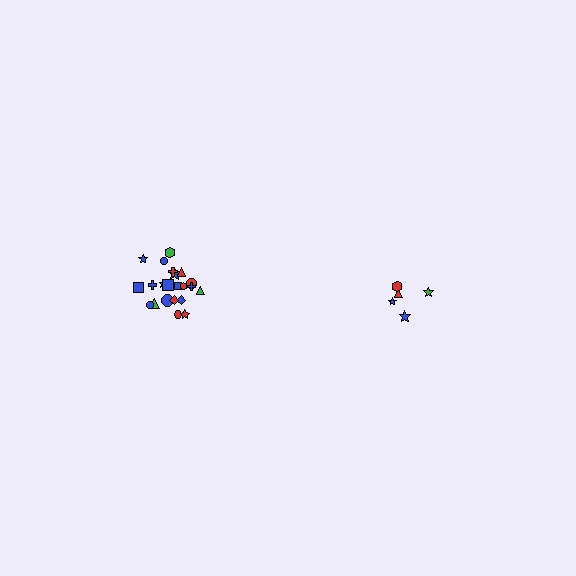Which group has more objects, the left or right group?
The left group.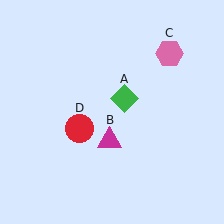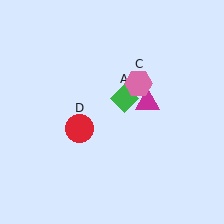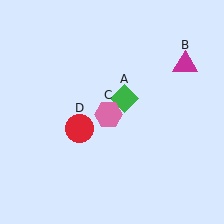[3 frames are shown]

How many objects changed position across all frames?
2 objects changed position: magenta triangle (object B), pink hexagon (object C).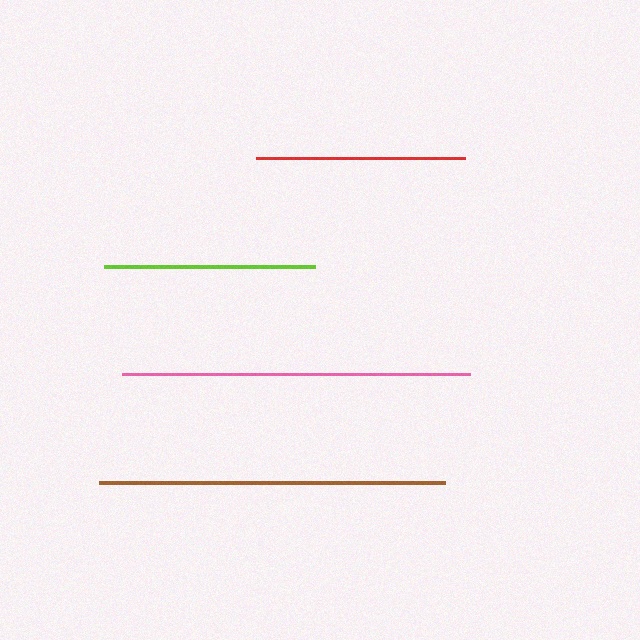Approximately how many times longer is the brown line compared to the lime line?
The brown line is approximately 1.6 times the length of the lime line.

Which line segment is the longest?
The pink line is the longest at approximately 349 pixels.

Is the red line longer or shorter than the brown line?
The brown line is longer than the red line.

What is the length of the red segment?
The red segment is approximately 209 pixels long.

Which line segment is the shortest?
The red line is the shortest at approximately 209 pixels.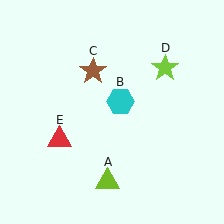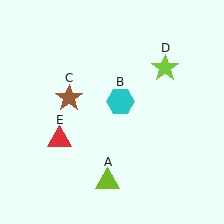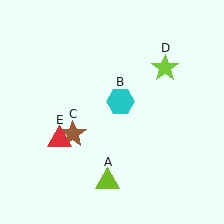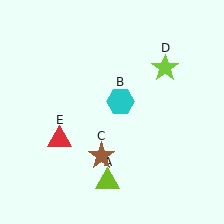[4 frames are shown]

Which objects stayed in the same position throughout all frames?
Lime triangle (object A) and cyan hexagon (object B) and lime star (object D) and red triangle (object E) remained stationary.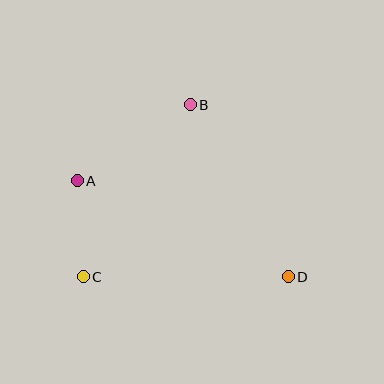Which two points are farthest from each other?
Points A and D are farthest from each other.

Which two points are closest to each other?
Points A and C are closest to each other.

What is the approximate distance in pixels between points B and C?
The distance between B and C is approximately 203 pixels.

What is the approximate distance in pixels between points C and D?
The distance between C and D is approximately 205 pixels.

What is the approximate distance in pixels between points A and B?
The distance between A and B is approximately 136 pixels.